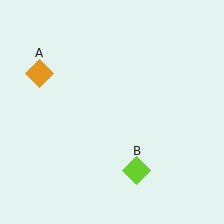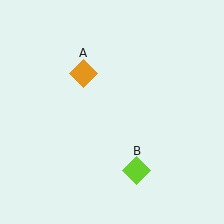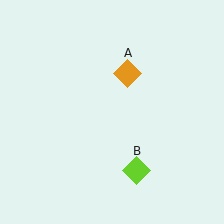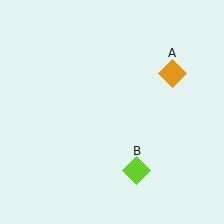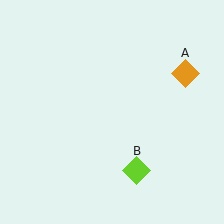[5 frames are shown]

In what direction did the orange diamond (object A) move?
The orange diamond (object A) moved right.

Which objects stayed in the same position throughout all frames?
Lime diamond (object B) remained stationary.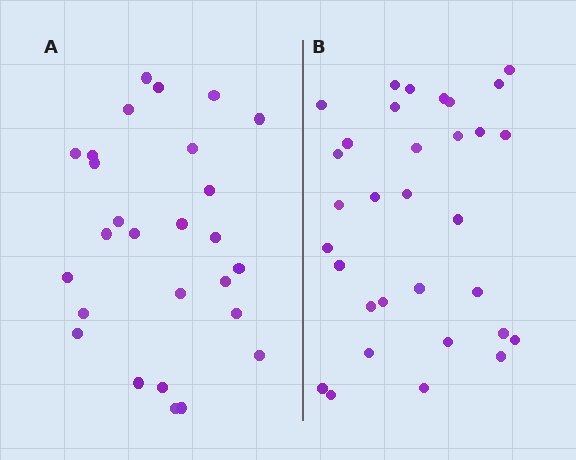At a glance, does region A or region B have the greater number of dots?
Region B (the right region) has more dots.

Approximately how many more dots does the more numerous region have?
Region B has about 5 more dots than region A.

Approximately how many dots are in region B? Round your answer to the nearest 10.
About 30 dots. (The exact count is 32, which rounds to 30.)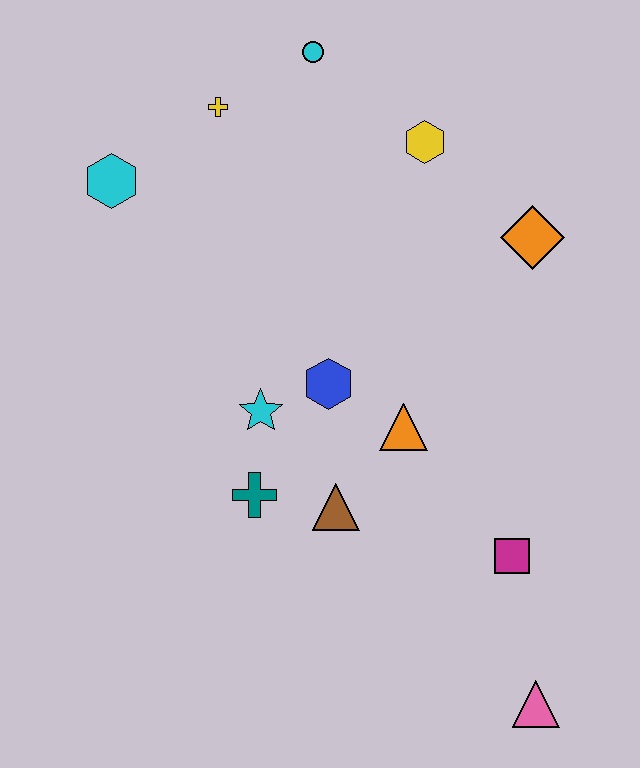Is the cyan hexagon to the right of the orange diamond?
No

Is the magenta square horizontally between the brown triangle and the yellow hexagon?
No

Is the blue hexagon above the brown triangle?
Yes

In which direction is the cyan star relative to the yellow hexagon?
The cyan star is below the yellow hexagon.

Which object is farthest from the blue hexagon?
The pink triangle is farthest from the blue hexagon.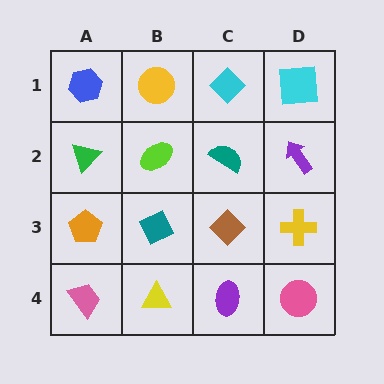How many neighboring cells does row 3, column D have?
3.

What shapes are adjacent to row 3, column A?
A green triangle (row 2, column A), a pink trapezoid (row 4, column A), a teal diamond (row 3, column B).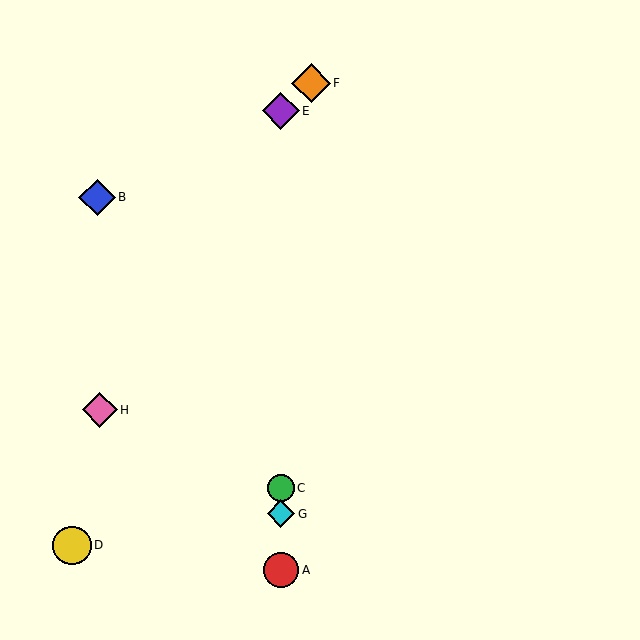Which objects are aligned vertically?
Objects A, C, E, G are aligned vertically.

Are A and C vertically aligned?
Yes, both are at x≈281.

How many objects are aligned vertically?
4 objects (A, C, E, G) are aligned vertically.